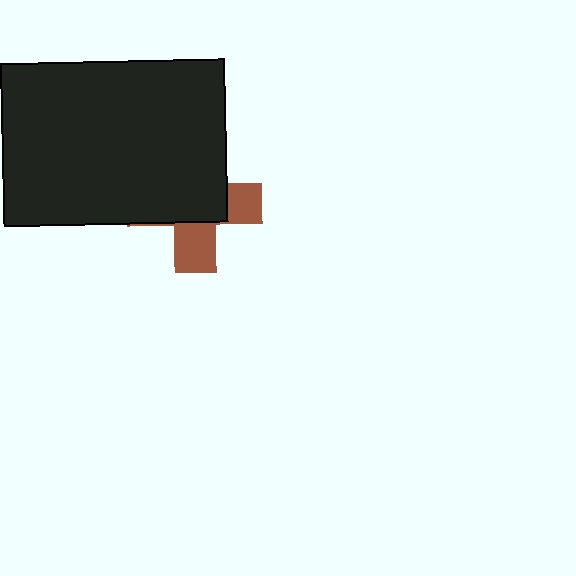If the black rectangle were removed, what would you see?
You would see the complete brown cross.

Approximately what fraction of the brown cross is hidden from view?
Roughly 63% of the brown cross is hidden behind the black rectangle.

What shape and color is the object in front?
The object in front is a black rectangle.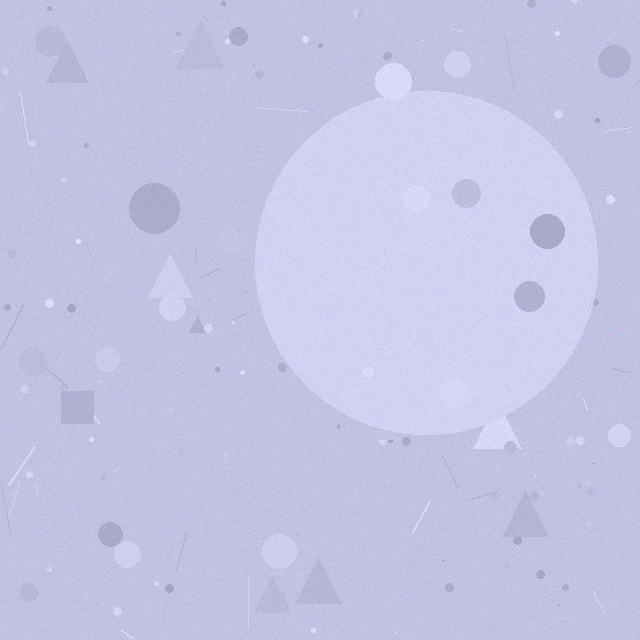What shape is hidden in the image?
A circle is hidden in the image.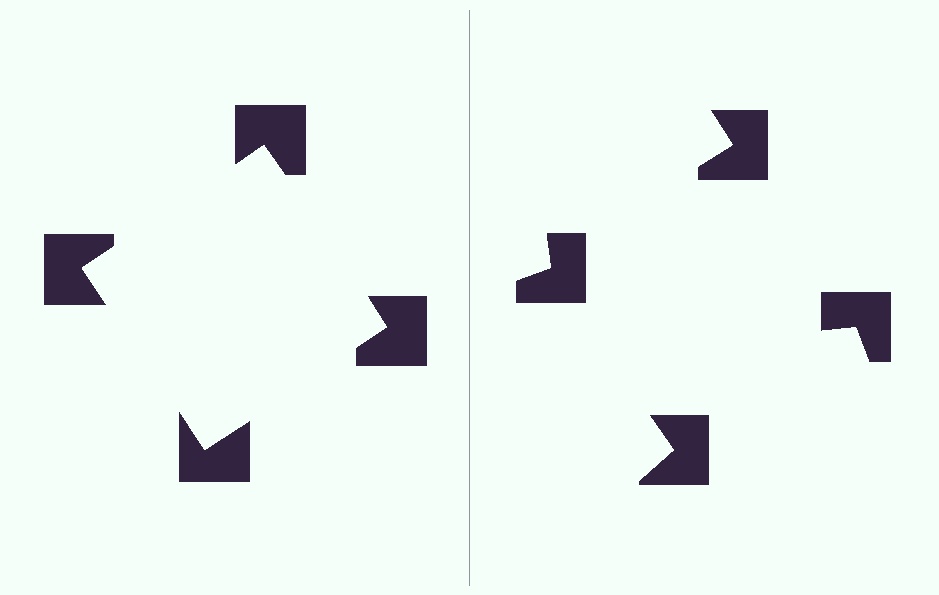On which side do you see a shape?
An illusory square appears on the left side. On the right side the wedge cuts are rotated, so no coherent shape forms.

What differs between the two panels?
The notched squares are positioned identically on both sides; only the wedge orientations differ. On the left they align to a square; on the right they are misaligned.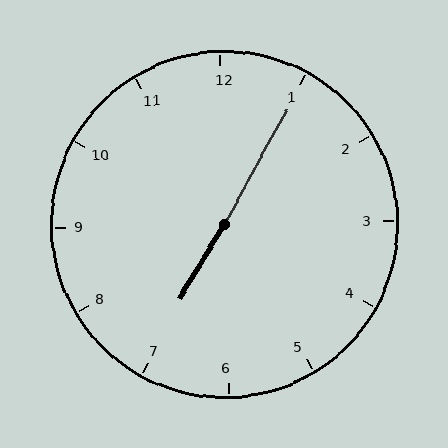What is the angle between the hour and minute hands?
Approximately 178 degrees.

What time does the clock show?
7:05.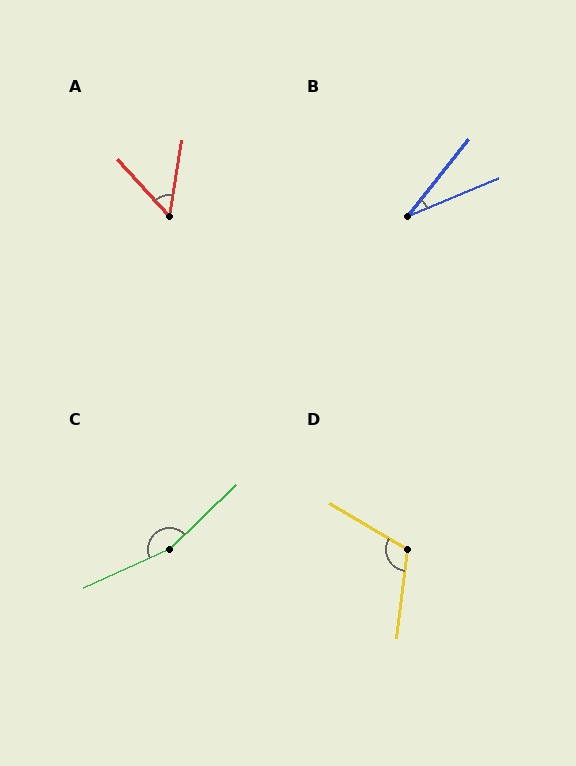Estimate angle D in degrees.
Approximately 114 degrees.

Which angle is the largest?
C, at approximately 161 degrees.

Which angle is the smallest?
B, at approximately 29 degrees.